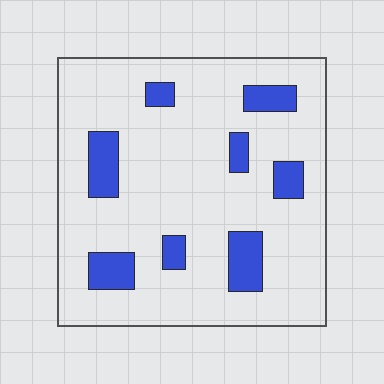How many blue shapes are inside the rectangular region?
8.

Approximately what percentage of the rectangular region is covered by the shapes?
Approximately 15%.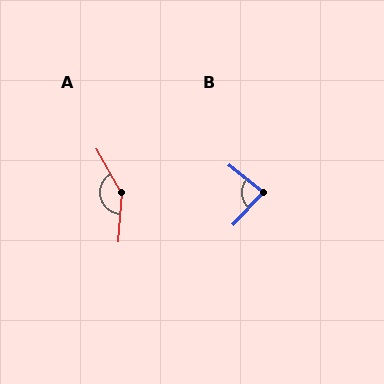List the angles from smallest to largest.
B (85°), A (147°).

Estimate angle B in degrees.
Approximately 85 degrees.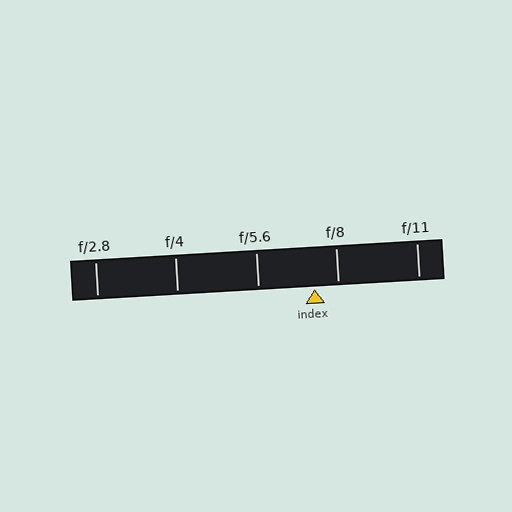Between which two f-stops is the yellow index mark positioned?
The index mark is between f/5.6 and f/8.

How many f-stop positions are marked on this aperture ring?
There are 5 f-stop positions marked.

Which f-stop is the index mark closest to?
The index mark is closest to f/8.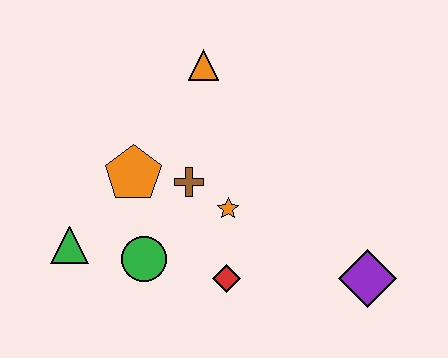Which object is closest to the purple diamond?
The red diamond is closest to the purple diamond.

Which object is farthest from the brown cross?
The purple diamond is farthest from the brown cross.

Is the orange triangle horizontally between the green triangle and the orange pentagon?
No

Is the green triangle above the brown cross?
No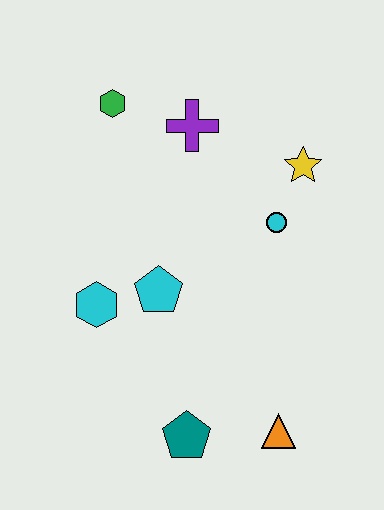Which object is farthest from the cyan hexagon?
The yellow star is farthest from the cyan hexagon.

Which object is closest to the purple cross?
The green hexagon is closest to the purple cross.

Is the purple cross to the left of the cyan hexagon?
No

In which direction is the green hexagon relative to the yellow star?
The green hexagon is to the left of the yellow star.